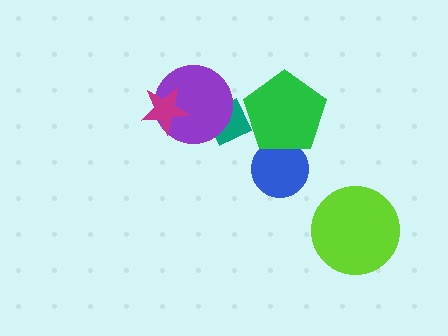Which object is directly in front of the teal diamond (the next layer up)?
The purple circle is directly in front of the teal diamond.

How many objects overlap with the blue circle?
1 object overlaps with the blue circle.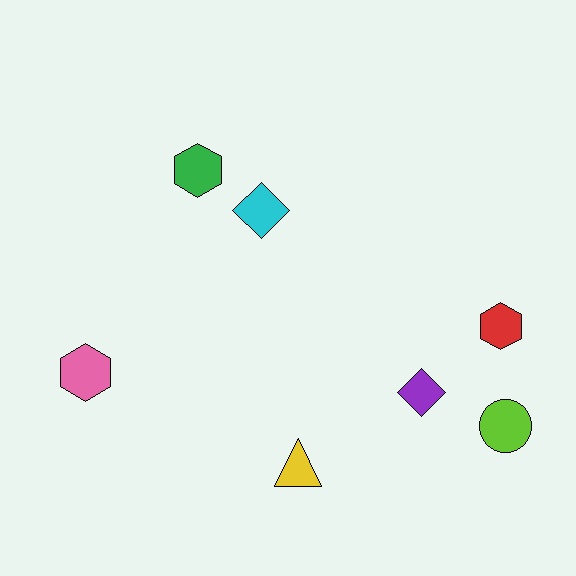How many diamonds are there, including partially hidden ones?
There are 2 diamonds.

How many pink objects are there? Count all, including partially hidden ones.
There is 1 pink object.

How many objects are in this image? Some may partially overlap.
There are 7 objects.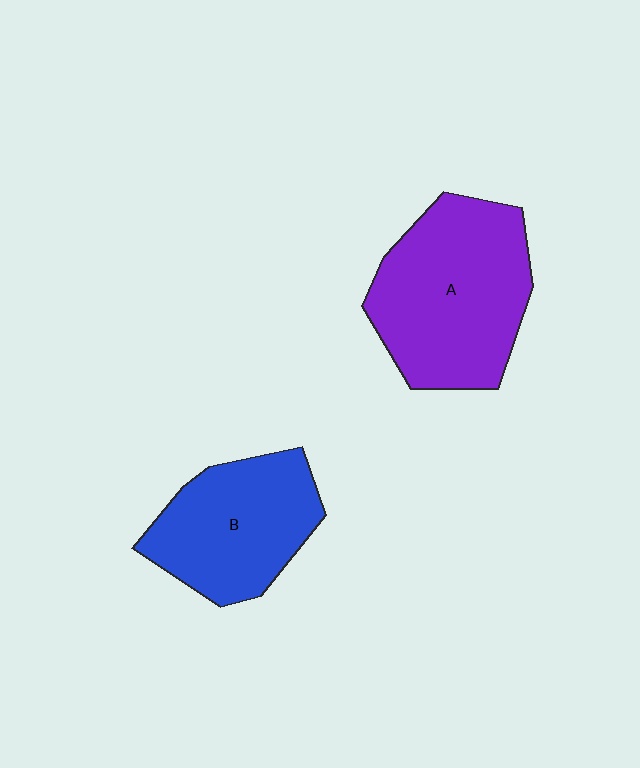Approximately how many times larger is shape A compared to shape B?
Approximately 1.3 times.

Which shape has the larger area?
Shape A (purple).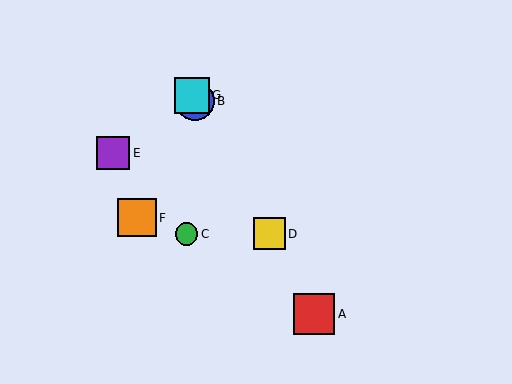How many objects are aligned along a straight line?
4 objects (A, B, D, G) are aligned along a straight line.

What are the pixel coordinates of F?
Object F is at (137, 218).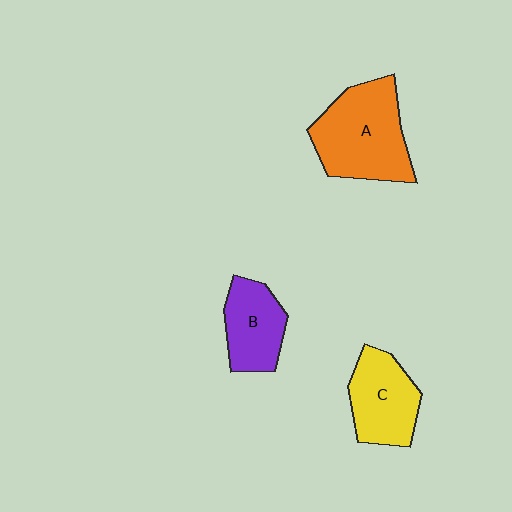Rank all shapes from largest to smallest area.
From largest to smallest: A (orange), C (yellow), B (purple).